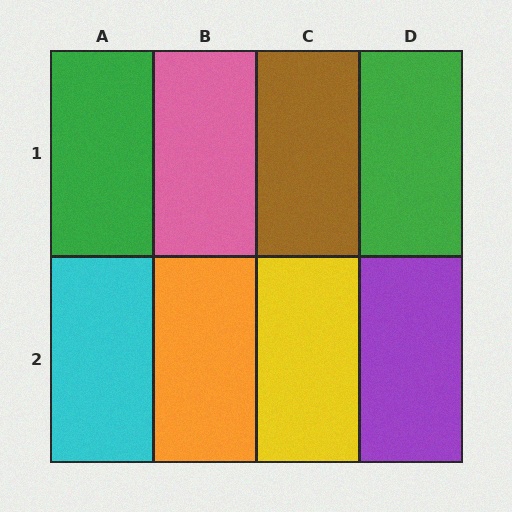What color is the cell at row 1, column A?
Green.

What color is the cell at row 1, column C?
Brown.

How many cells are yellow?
1 cell is yellow.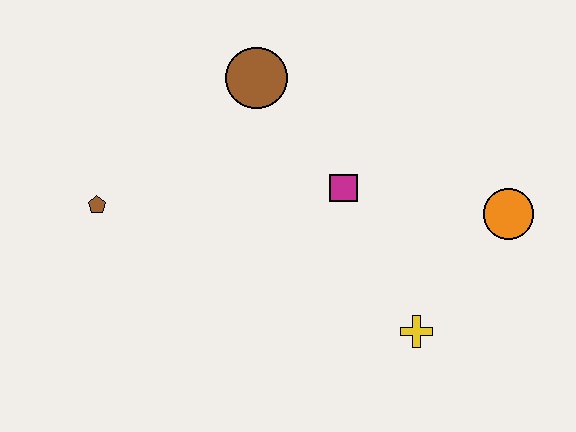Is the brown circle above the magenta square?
Yes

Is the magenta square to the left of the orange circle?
Yes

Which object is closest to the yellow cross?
The orange circle is closest to the yellow cross.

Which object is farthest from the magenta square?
The brown pentagon is farthest from the magenta square.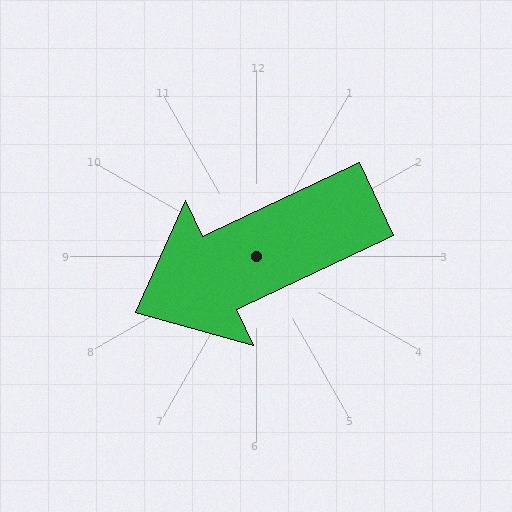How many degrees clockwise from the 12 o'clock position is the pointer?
Approximately 245 degrees.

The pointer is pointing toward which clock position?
Roughly 8 o'clock.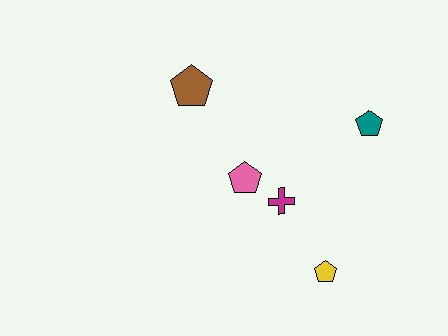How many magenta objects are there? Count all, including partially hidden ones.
There is 1 magenta object.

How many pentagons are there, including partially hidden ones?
There are 4 pentagons.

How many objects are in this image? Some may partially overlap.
There are 5 objects.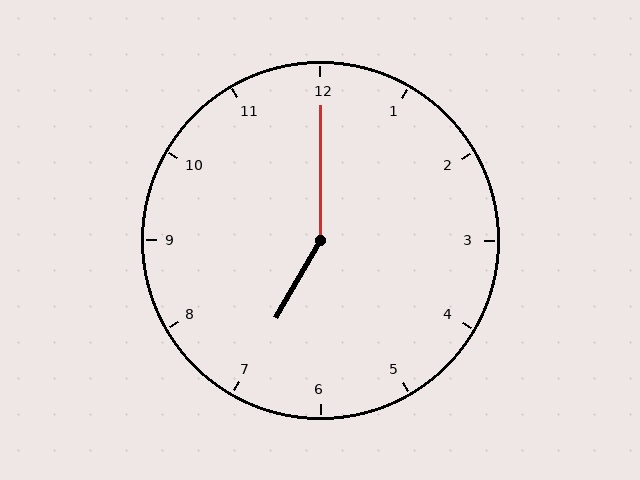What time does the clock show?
7:00.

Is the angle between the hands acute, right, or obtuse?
It is obtuse.